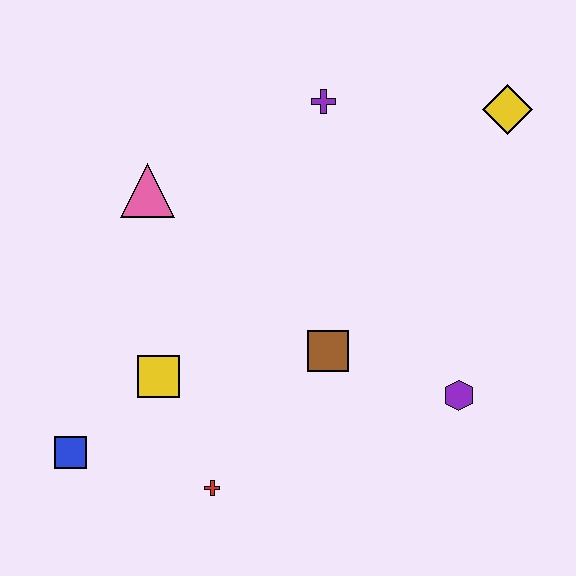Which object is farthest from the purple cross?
The blue square is farthest from the purple cross.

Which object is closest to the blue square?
The yellow square is closest to the blue square.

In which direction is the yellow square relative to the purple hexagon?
The yellow square is to the left of the purple hexagon.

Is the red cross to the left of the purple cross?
Yes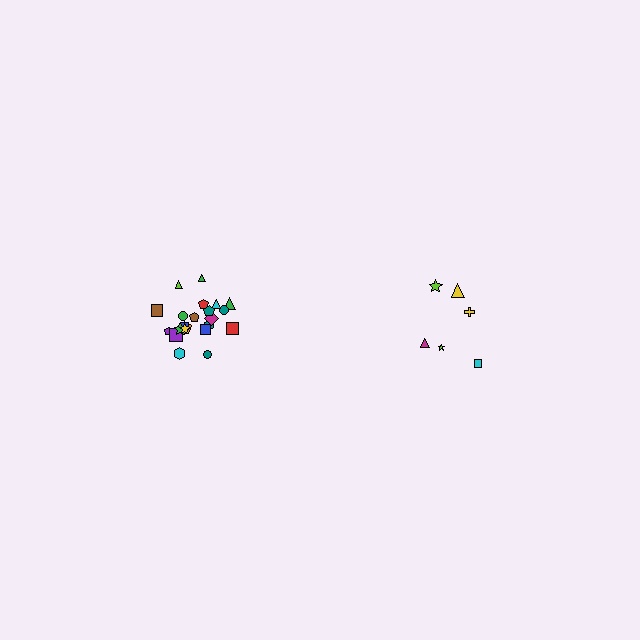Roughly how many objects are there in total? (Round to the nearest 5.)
Roughly 30 objects in total.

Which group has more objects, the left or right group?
The left group.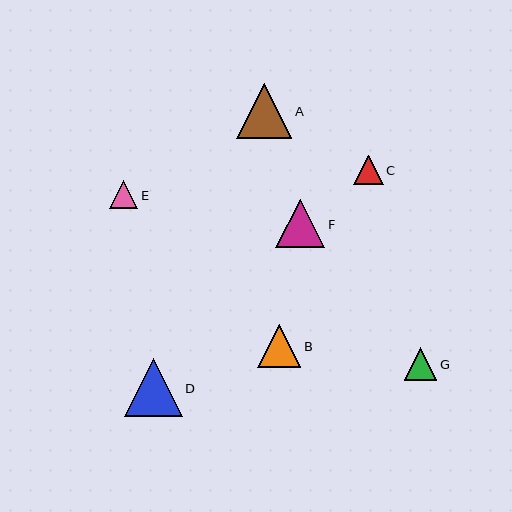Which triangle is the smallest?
Triangle E is the smallest with a size of approximately 28 pixels.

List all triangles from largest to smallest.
From largest to smallest: D, A, F, B, G, C, E.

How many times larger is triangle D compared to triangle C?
Triangle D is approximately 2.0 times the size of triangle C.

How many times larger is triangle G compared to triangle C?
Triangle G is approximately 1.1 times the size of triangle C.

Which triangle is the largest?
Triangle D is the largest with a size of approximately 58 pixels.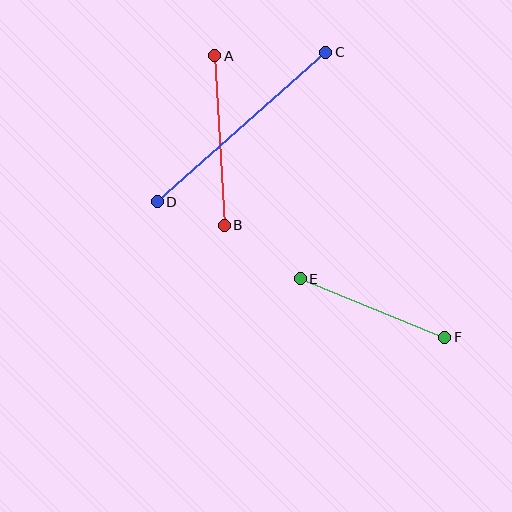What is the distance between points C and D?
The distance is approximately 225 pixels.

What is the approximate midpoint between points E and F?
The midpoint is at approximately (372, 308) pixels.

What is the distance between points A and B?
The distance is approximately 170 pixels.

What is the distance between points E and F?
The distance is approximately 156 pixels.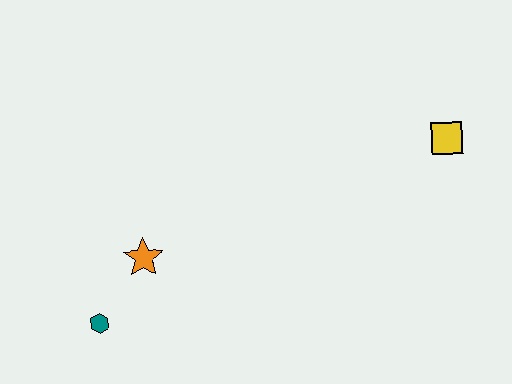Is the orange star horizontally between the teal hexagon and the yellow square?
Yes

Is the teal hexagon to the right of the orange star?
No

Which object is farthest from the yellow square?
The teal hexagon is farthest from the yellow square.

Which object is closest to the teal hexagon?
The orange star is closest to the teal hexagon.